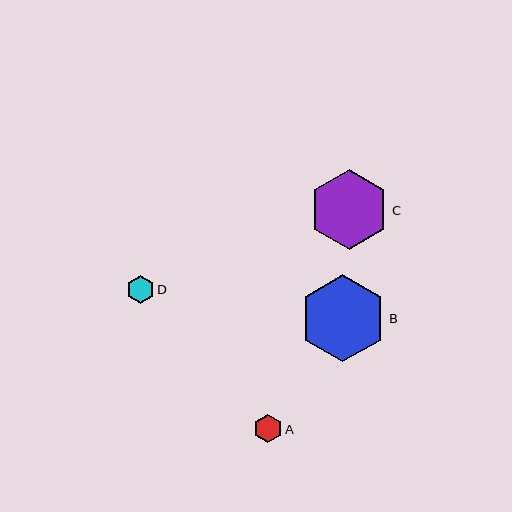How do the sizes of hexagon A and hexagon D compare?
Hexagon A and hexagon D are approximately the same size.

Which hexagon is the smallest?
Hexagon D is the smallest with a size of approximately 28 pixels.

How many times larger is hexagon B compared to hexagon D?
Hexagon B is approximately 3.2 times the size of hexagon D.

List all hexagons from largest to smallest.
From largest to smallest: B, C, A, D.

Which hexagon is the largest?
Hexagon B is the largest with a size of approximately 87 pixels.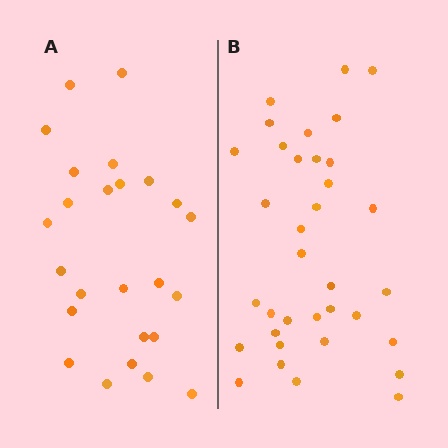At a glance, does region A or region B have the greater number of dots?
Region B (the right region) has more dots.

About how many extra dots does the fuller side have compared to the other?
Region B has roughly 10 or so more dots than region A.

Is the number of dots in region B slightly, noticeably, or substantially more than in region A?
Region B has noticeably more, but not dramatically so. The ratio is roughly 1.4 to 1.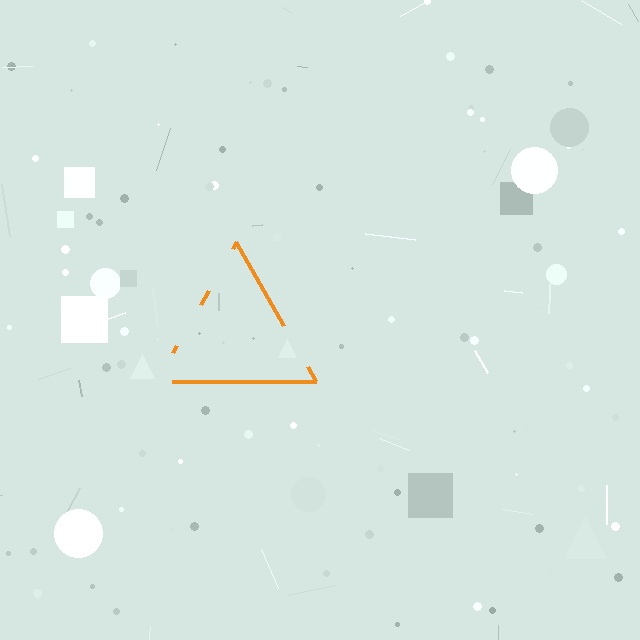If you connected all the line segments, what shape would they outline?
They would outline a triangle.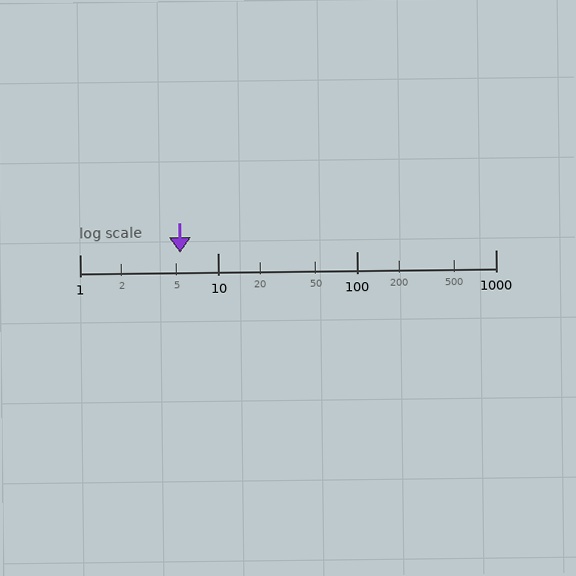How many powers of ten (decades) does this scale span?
The scale spans 3 decades, from 1 to 1000.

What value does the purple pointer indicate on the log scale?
The pointer indicates approximately 5.3.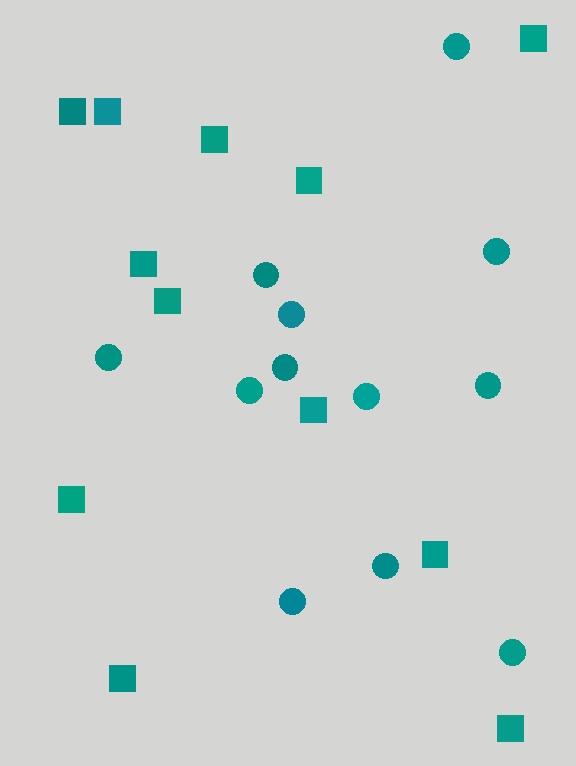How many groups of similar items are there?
There are 2 groups: one group of squares (12) and one group of circles (12).